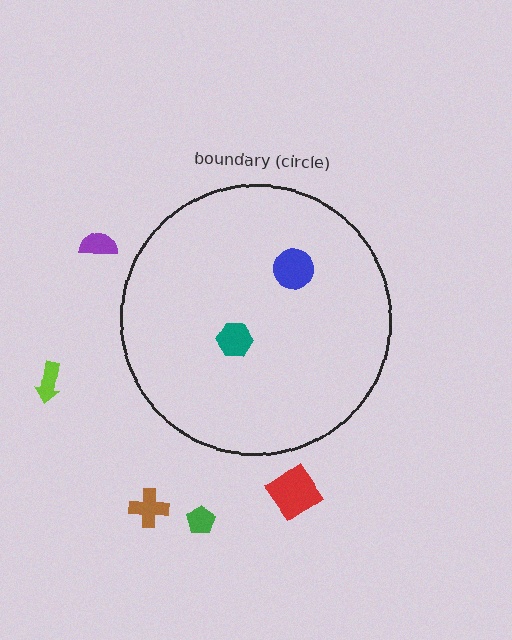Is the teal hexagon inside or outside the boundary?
Inside.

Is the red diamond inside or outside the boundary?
Outside.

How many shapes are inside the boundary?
2 inside, 5 outside.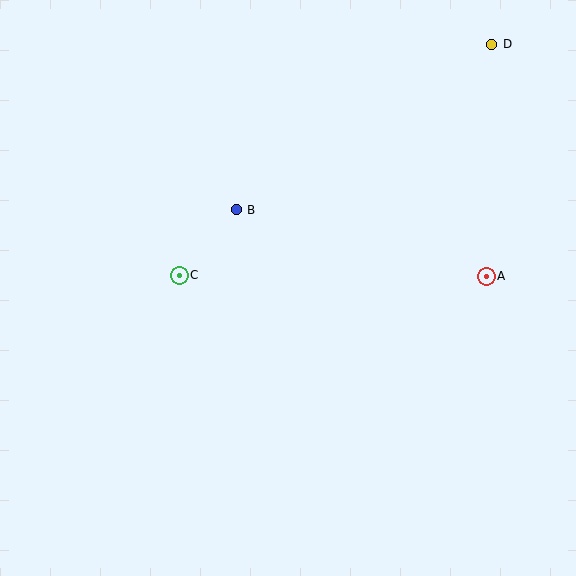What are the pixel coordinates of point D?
Point D is at (492, 44).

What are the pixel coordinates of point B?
Point B is at (236, 210).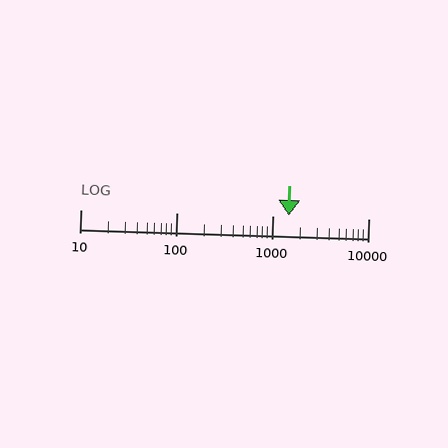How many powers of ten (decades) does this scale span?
The scale spans 3 decades, from 10 to 10000.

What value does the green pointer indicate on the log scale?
The pointer indicates approximately 1500.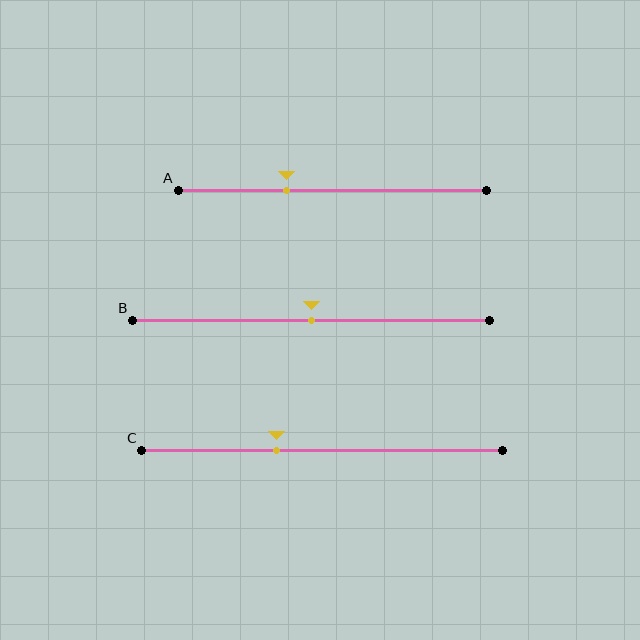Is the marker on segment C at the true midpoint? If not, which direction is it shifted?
No, the marker on segment C is shifted to the left by about 13% of the segment length.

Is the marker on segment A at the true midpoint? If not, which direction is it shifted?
No, the marker on segment A is shifted to the left by about 15% of the segment length.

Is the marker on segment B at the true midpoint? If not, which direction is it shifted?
Yes, the marker on segment B is at the true midpoint.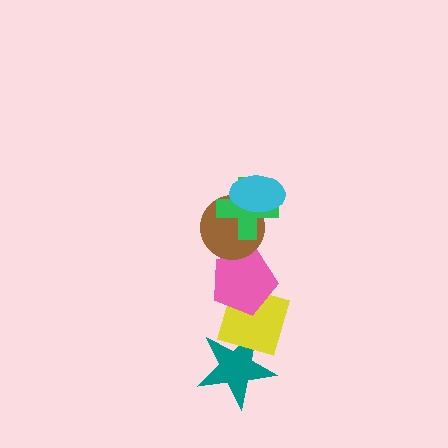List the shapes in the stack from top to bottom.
From top to bottom: the cyan ellipse, the green cross, the brown circle, the pink pentagon, the yellow diamond, the teal star.